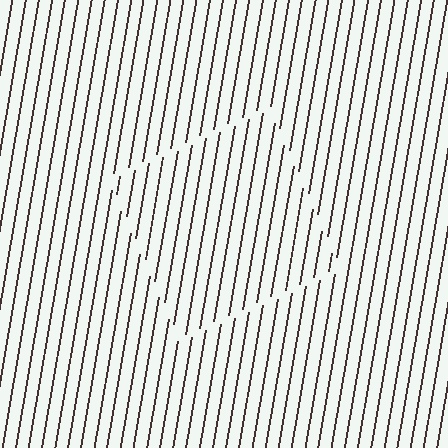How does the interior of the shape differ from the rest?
The interior of the shape contains the same grating, shifted by half a period — the contour is defined by the phase discontinuity where line-ends from the inner and outer gratings abut.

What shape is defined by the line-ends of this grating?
An illusory square. The interior of the shape contains the same grating, shifted by half a period — the contour is defined by the phase discontinuity where line-ends from the inner and outer gratings abut.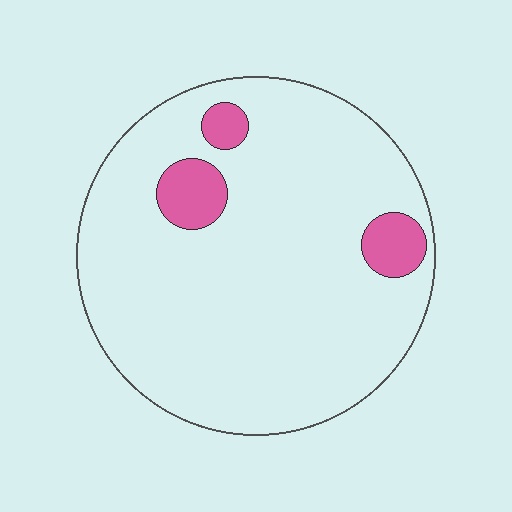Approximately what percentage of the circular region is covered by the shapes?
Approximately 10%.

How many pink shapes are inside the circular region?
3.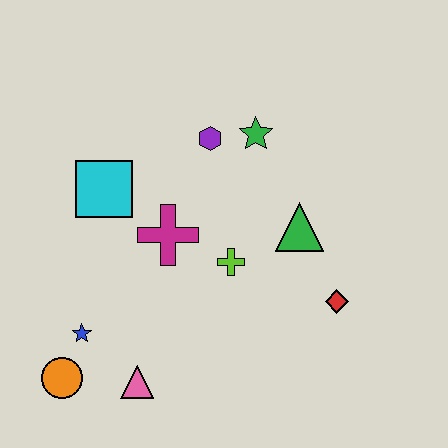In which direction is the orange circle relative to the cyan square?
The orange circle is below the cyan square.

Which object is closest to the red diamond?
The green triangle is closest to the red diamond.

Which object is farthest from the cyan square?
The red diamond is farthest from the cyan square.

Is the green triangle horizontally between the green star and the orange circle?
No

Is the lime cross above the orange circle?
Yes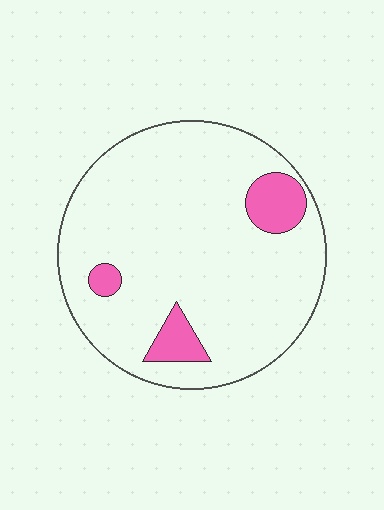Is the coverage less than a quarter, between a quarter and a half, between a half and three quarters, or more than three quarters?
Less than a quarter.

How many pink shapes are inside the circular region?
3.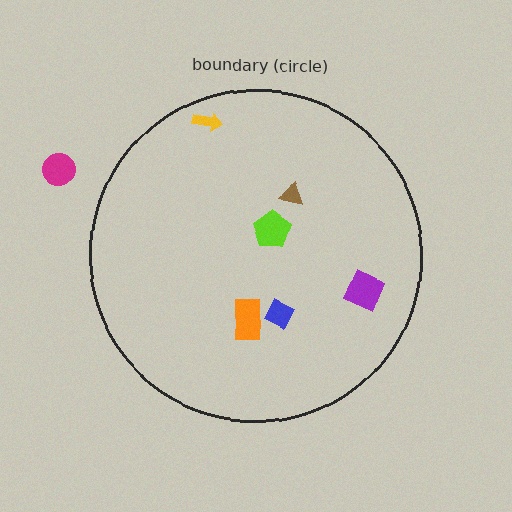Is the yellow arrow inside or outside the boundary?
Inside.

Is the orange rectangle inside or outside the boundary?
Inside.